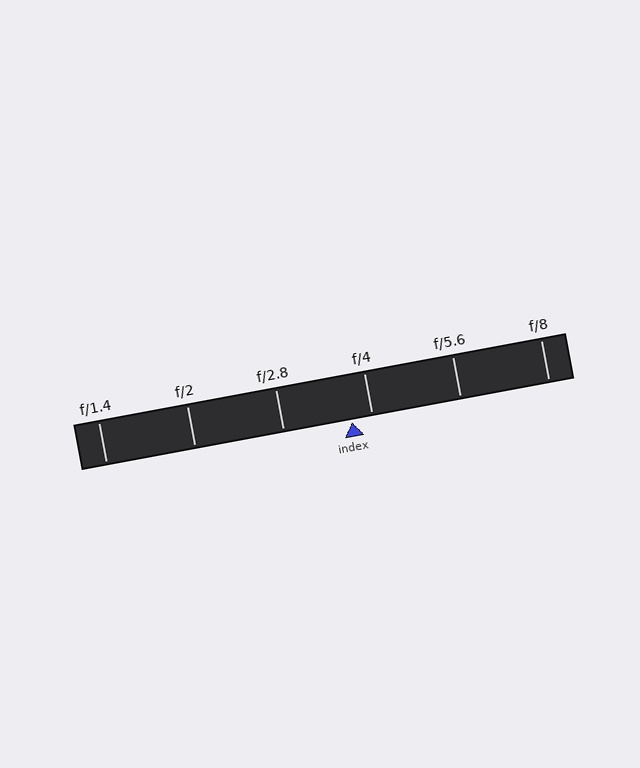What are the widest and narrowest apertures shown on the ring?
The widest aperture shown is f/1.4 and the narrowest is f/8.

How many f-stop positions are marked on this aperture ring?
There are 6 f-stop positions marked.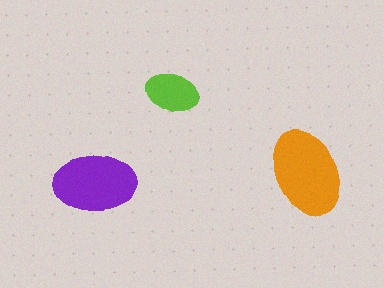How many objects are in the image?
There are 3 objects in the image.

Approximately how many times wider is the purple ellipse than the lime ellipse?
About 1.5 times wider.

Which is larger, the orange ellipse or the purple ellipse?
The orange one.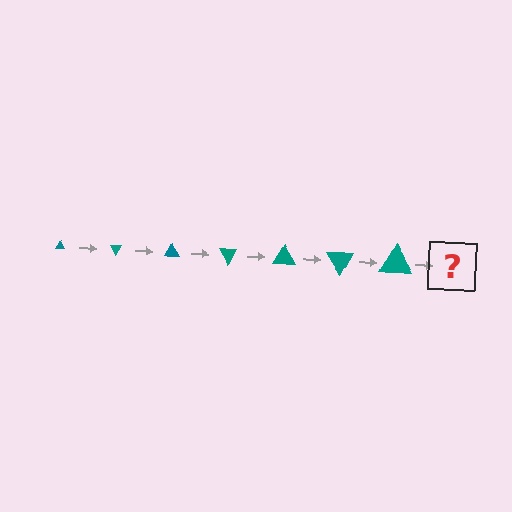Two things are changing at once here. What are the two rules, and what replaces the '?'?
The two rules are that the triangle grows larger each step and it rotates 60 degrees each step. The '?' should be a triangle, larger than the previous one and rotated 420 degrees from the start.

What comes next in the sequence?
The next element should be a triangle, larger than the previous one and rotated 420 degrees from the start.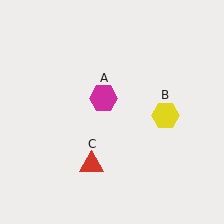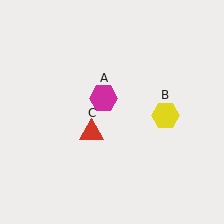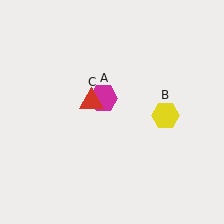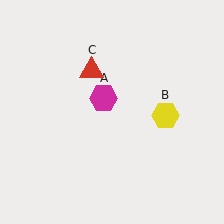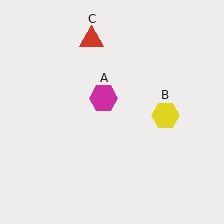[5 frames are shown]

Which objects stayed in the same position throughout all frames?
Magenta hexagon (object A) and yellow hexagon (object B) remained stationary.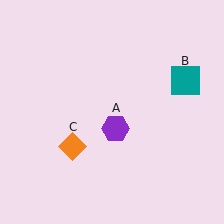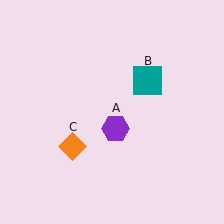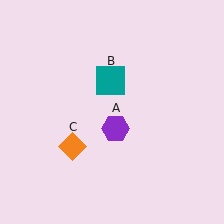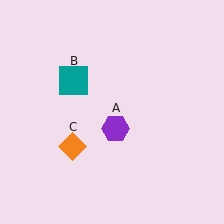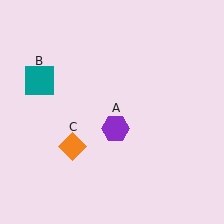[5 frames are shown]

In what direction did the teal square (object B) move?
The teal square (object B) moved left.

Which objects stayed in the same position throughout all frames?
Purple hexagon (object A) and orange diamond (object C) remained stationary.